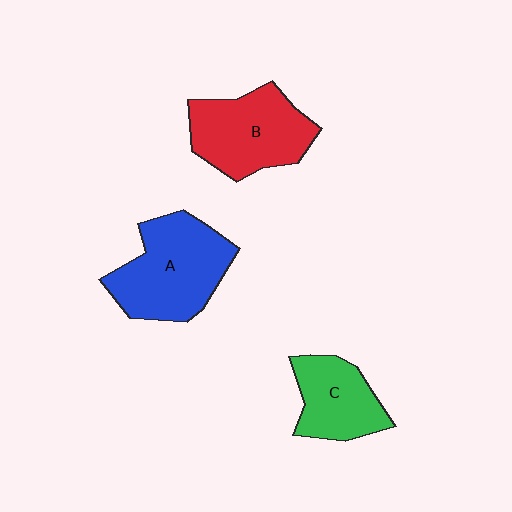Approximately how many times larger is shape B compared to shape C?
Approximately 1.4 times.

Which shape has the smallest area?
Shape C (green).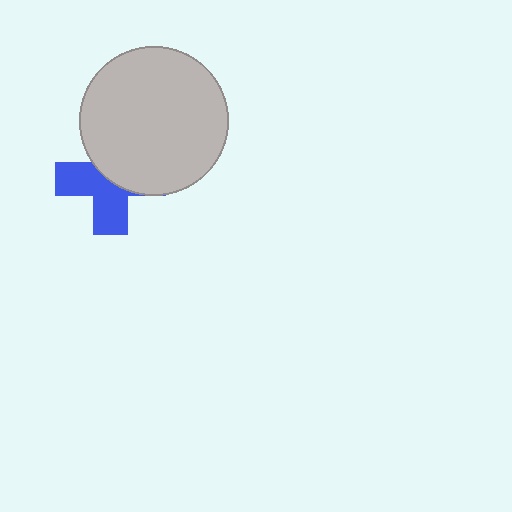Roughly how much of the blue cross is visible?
About half of it is visible (roughly 50%).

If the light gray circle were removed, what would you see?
You would see the complete blue cross.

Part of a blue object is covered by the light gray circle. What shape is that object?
It is a cross.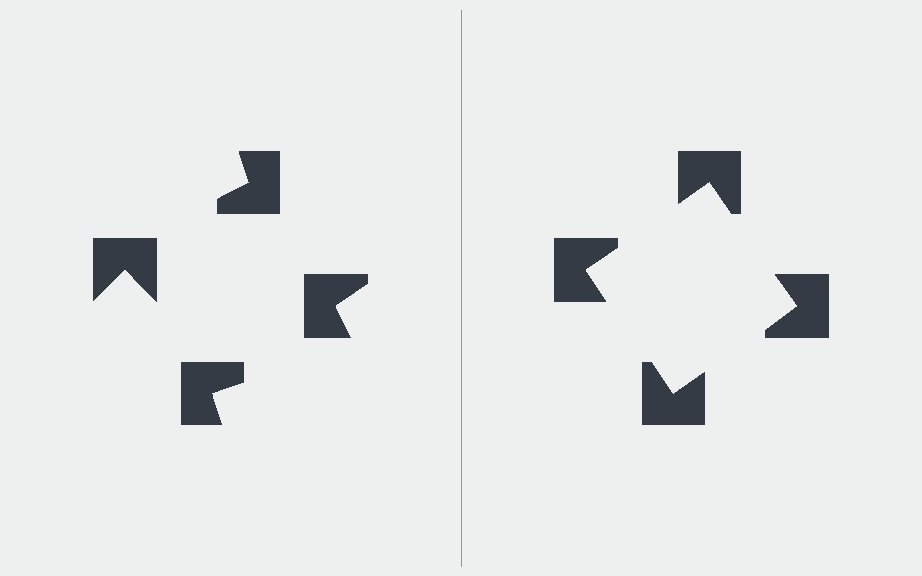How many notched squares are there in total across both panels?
8 — 4 on each side.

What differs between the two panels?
The notched squares are positioned identically on both sides; only the wedge orientations differ. On the right they align to a square; on the left they are misaligned.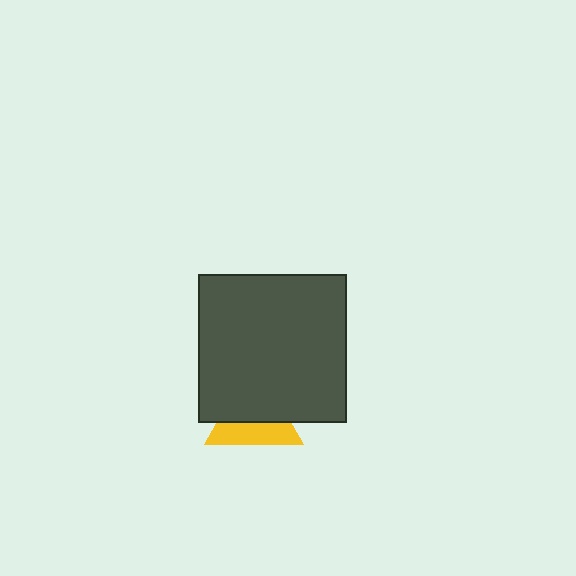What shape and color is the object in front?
The object in front is a dark gray square.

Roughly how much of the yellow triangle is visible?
A small part of it is visible (roughly 44%).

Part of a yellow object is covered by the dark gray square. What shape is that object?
It is a triangle.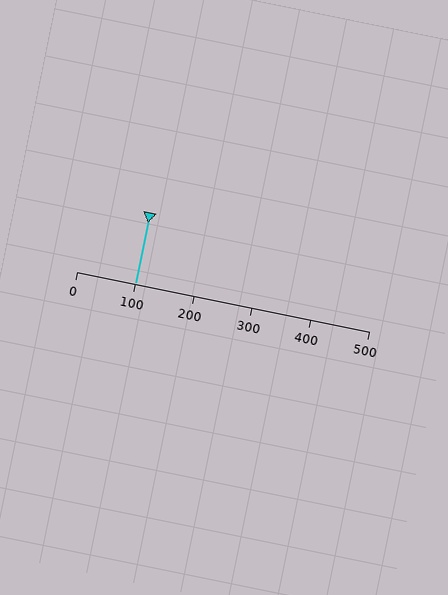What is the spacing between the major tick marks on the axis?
The major ticks are spaced 100 apart.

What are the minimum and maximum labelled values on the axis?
The axis runs from 0 to 500.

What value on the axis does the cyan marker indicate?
The marker indicates approximately 100.